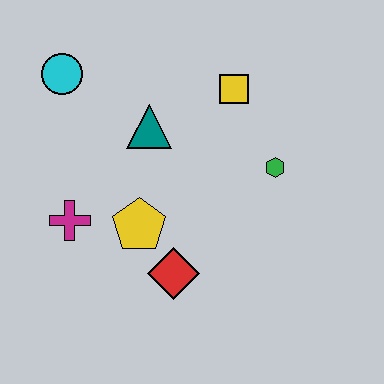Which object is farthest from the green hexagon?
The cyan circle is farthest from the green hexagon.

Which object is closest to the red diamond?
The yellow pentagon is closest to the red diamond.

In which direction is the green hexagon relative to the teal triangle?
The green hexagon is to the right of the teal triangle.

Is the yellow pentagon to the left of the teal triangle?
Yes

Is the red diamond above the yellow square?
No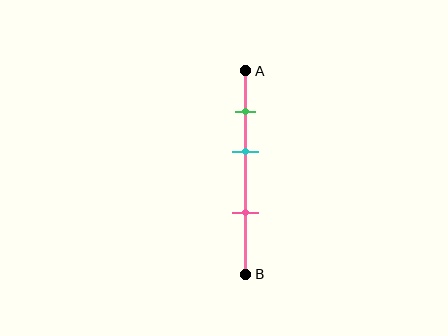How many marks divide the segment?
There are 3 marks dividing the segment.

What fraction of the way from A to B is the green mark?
The green mark is approximately 20% (0.2) of the way from A to B.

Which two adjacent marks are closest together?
The green and cyan marks are the closest adjacent pair.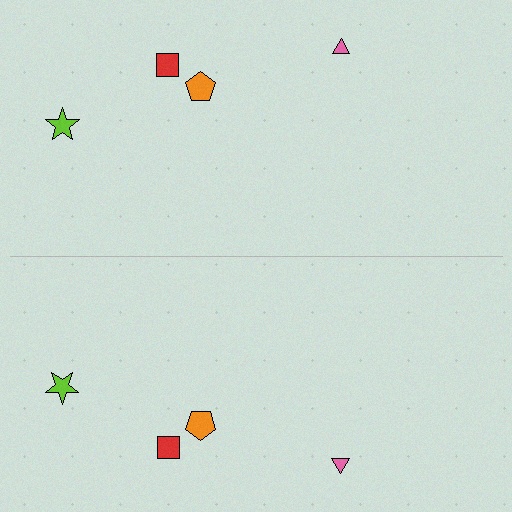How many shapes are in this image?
There are 8 shapes in this image.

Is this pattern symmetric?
Yes, this pattern has bilateral (reflection) symmetry.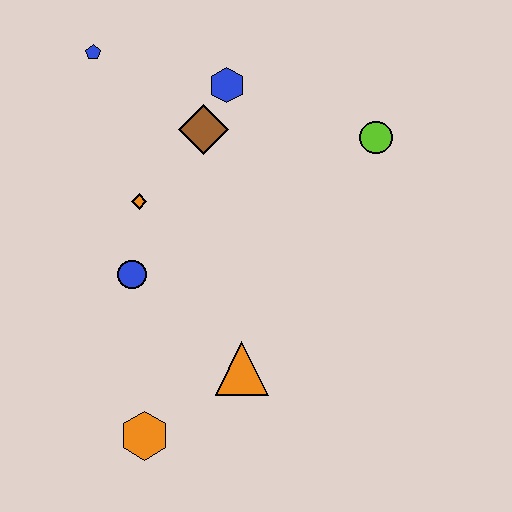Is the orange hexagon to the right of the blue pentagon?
Yes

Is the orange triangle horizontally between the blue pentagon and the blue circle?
No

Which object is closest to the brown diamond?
The blue hexagon is closest to the brown diamond.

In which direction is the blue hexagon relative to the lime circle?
The blue hexagon is to the left of the lime circle.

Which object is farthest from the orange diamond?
The lime circle is farthest from the orange diamond.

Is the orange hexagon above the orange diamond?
No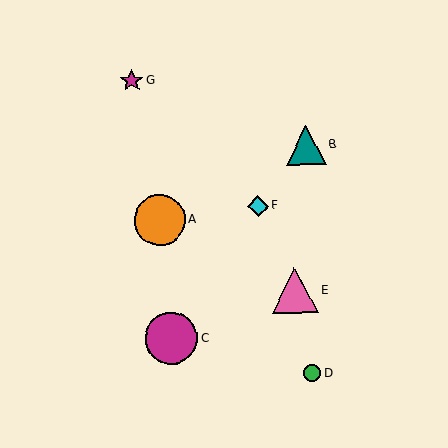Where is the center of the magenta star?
The center of the magenta star is at (132, 81).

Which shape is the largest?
The magenta circle (labeled C) is the largest.